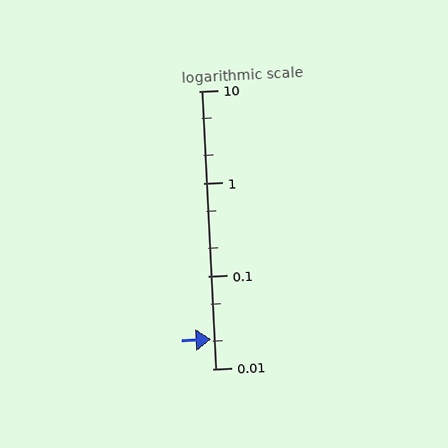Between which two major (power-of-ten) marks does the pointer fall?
The pointer is between 0.01 and 0.1.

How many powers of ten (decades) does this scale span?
The scale spans 3 decades, from 0.01 to 10.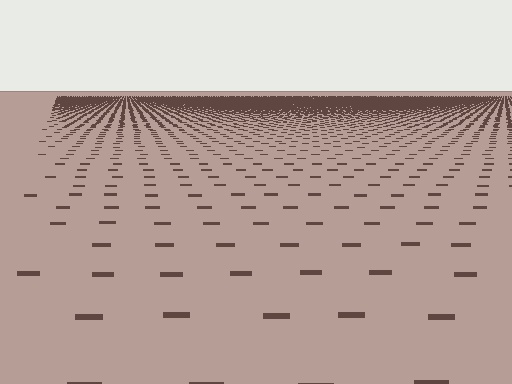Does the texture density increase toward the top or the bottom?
Density increases toward the top.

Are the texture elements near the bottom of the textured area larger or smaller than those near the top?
Larger. Near the bottom, elements are closer to the viewer and appear at a bigger on-screen size.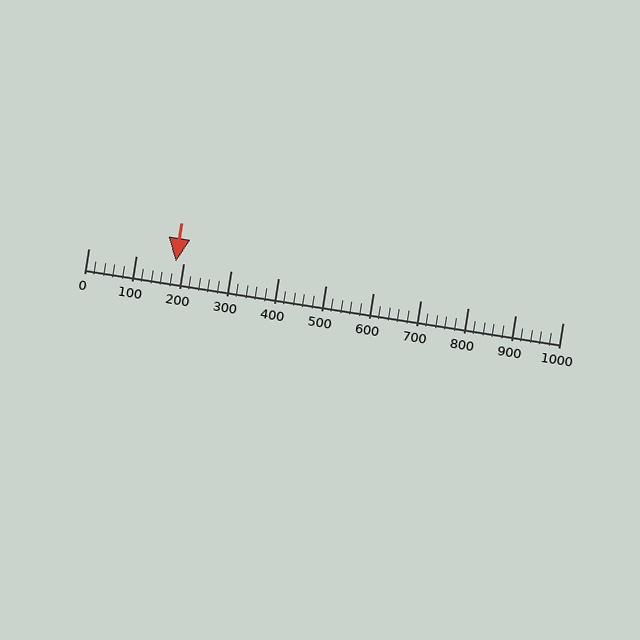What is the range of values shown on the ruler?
The ruler shows values from 0 to 1000.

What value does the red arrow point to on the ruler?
The red arrow points to approximately 184.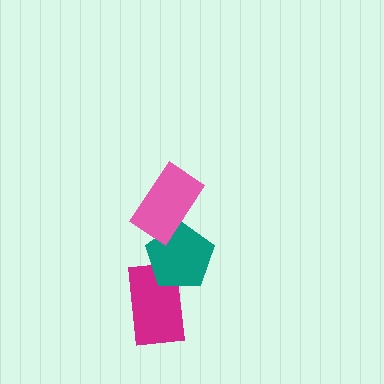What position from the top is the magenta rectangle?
The magenta rectangle is 3rd from the top.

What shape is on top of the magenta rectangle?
The teal pentagon is on top of the magenta rectangle.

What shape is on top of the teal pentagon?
The pink rectangle is on top of the teal pentagon.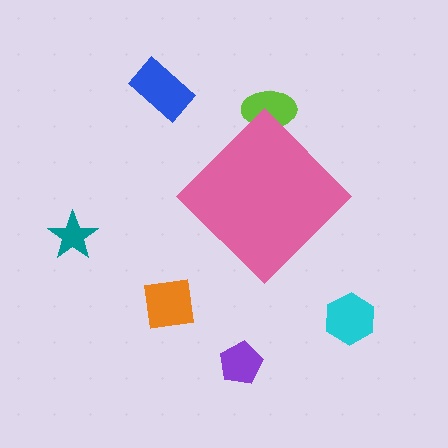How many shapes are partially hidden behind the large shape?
1 shape is partially hidden.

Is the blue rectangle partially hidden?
No, the blue rectangle is fully visible.